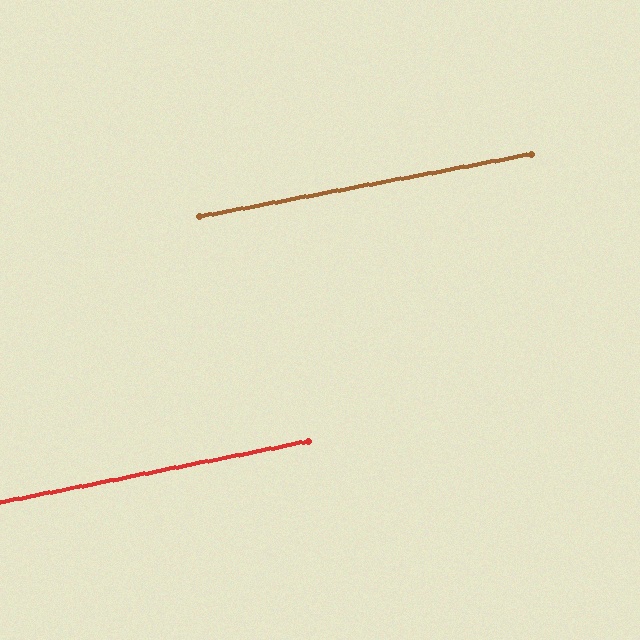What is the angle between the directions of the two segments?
Approximately 1 degree.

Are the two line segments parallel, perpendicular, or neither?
Parallel — their directions differ by only 0.6°.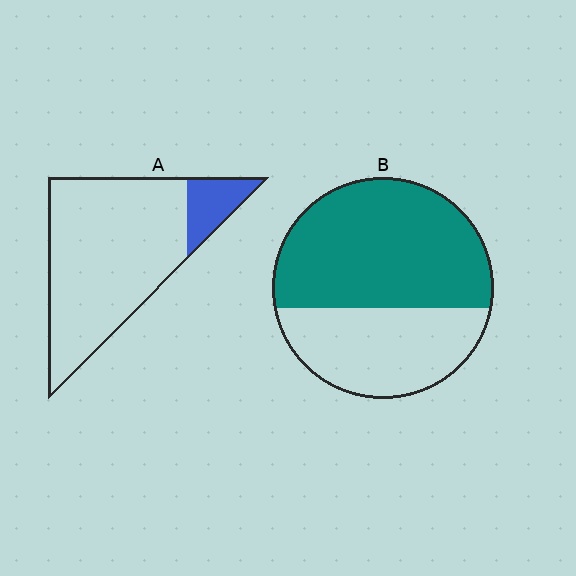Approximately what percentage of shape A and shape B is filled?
A is approximately 15% and B is approximately 60%.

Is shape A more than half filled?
No.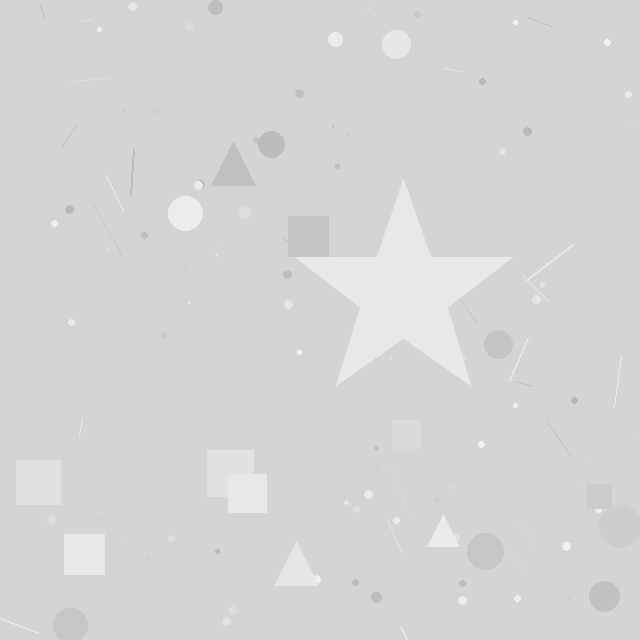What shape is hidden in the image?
A star is hidden in the image.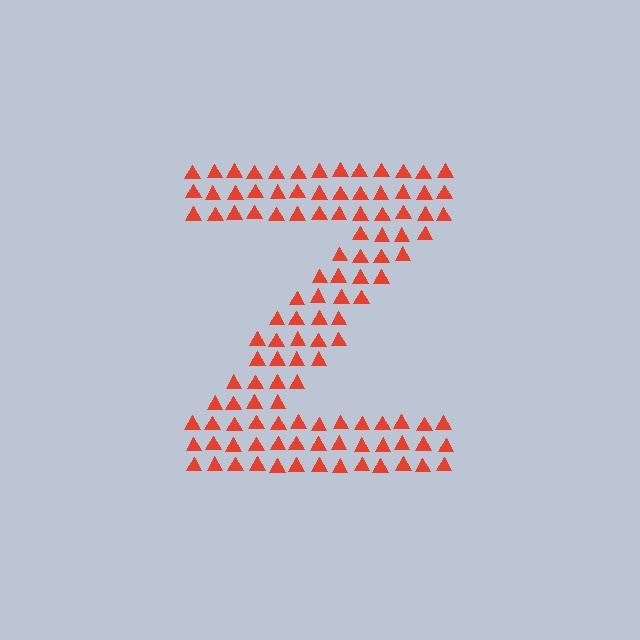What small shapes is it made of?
It is made of small triangles.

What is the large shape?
The large shape is the letter Z.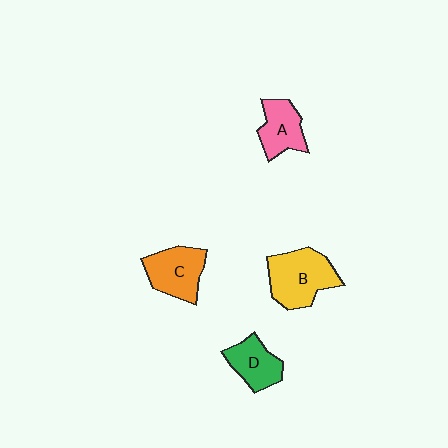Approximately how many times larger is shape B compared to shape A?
Approximately 1.5 times.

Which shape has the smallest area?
Shape D (green).